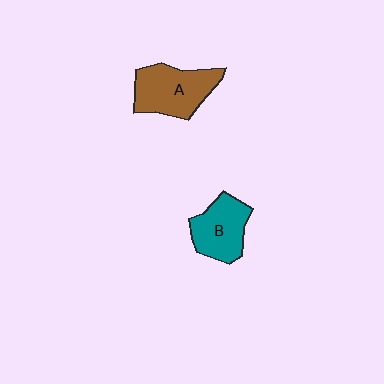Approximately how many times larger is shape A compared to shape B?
Approximately 1.2 times.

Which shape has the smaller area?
Shape B (teal).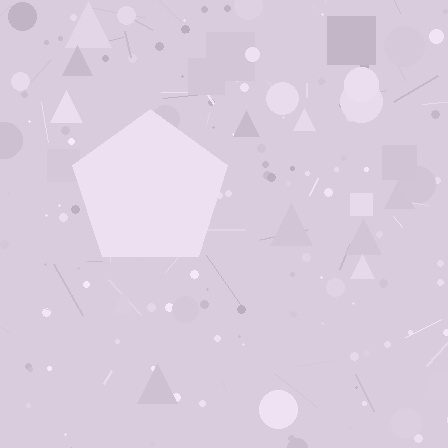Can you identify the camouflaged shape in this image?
The camouflaged shape is a pentagon.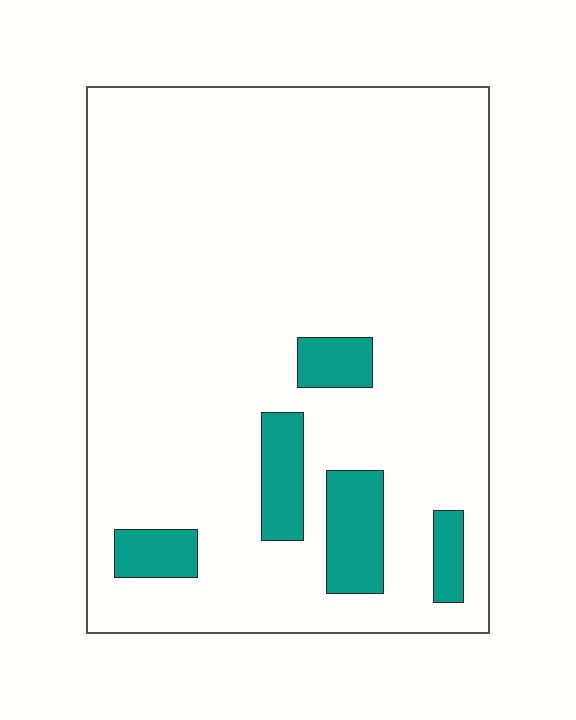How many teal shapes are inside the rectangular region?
5.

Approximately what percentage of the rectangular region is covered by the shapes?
Approximately 10%.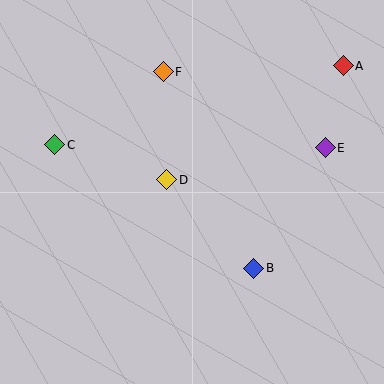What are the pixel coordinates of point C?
Point C is at (55, 145).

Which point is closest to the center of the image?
Point D at (167, 180) is closest to the center.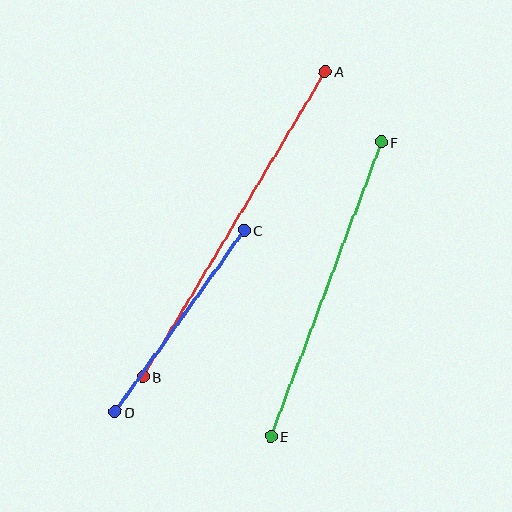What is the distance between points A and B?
The distance is approximately 355 pixels.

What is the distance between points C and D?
The distance is approximately 223 pixels.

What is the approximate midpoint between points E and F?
The midpoint is at approximately (326, 289) pixels.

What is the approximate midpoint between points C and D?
The midpoint is at approximately (180, 321) pixels.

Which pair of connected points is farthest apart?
Points A and B are farthest apart.